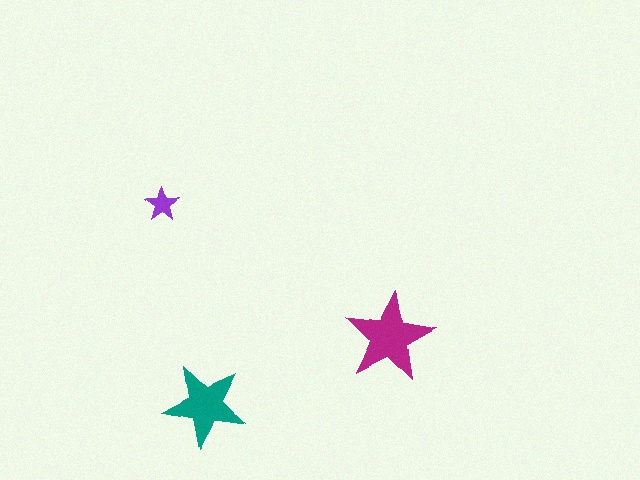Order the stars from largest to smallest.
the magenta one, the teal one, the purple one.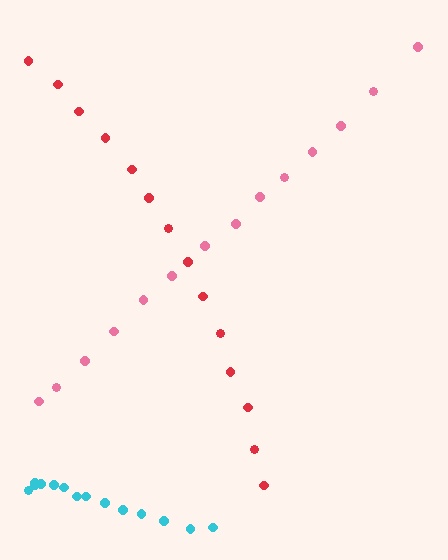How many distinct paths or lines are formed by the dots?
There are 3 distinct paths.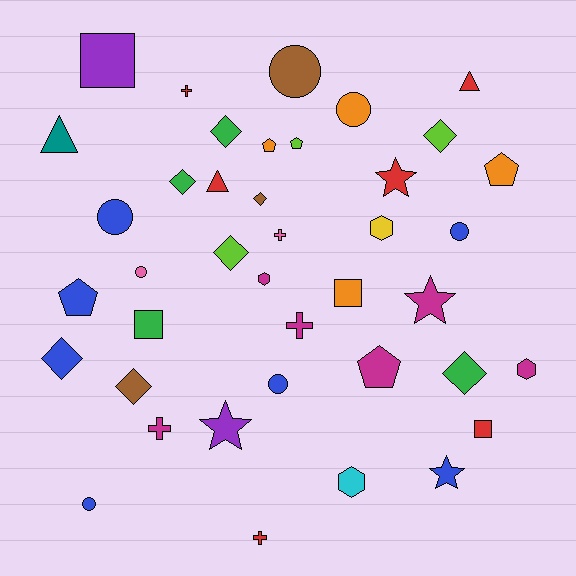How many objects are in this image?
There are 40 objects.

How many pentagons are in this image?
There are 5 pentagons.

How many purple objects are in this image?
There are 2 purple objects.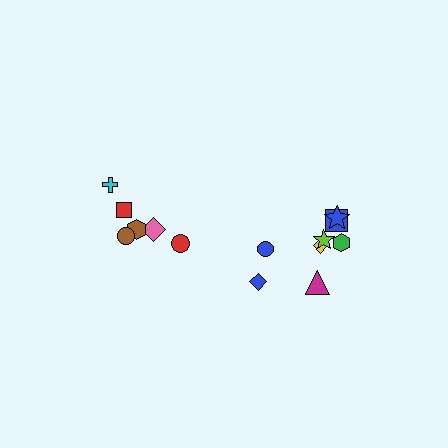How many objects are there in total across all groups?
There are 14 objects.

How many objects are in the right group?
There are 8 objects.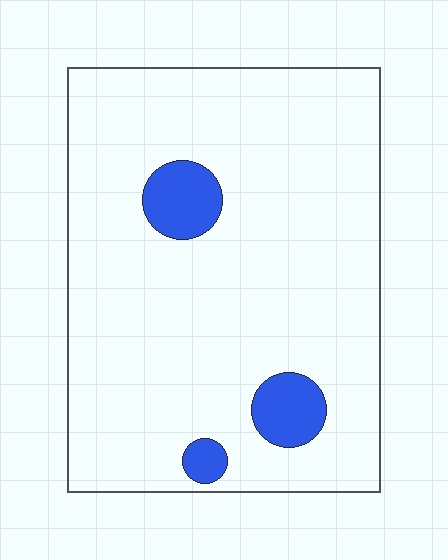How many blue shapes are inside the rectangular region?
3.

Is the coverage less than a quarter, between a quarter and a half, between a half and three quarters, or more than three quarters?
Less than a quarter.